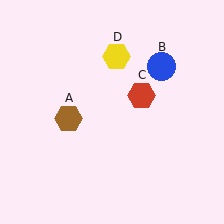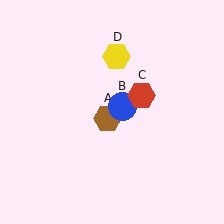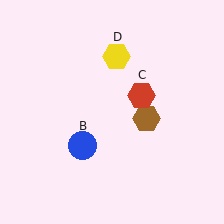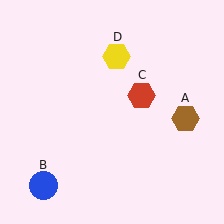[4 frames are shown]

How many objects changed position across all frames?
2 objects changed position: brown hexagon (object A), blue circle (object B).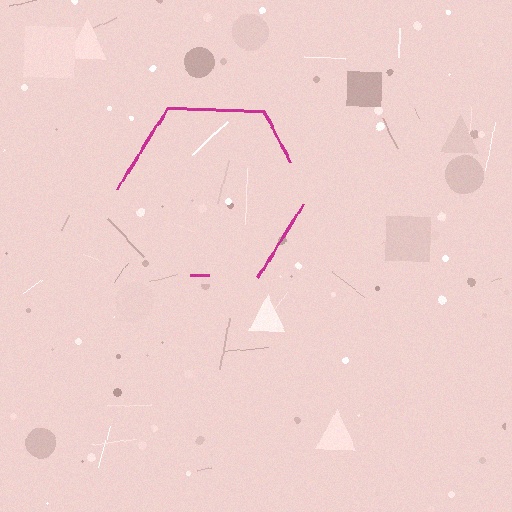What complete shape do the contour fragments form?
The contour fragments form a hexagon.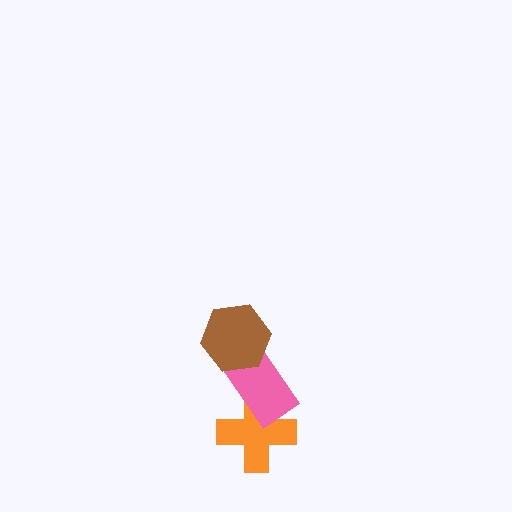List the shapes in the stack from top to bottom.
From top to bottom: the brown hexagon, the pink rectangle, the orange cross.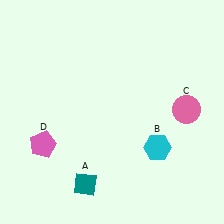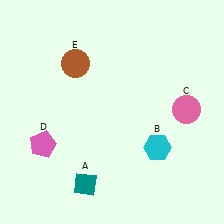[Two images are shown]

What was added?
A brown circle (E) was added in Image 2.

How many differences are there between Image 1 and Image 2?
There is 1 difference between the two images.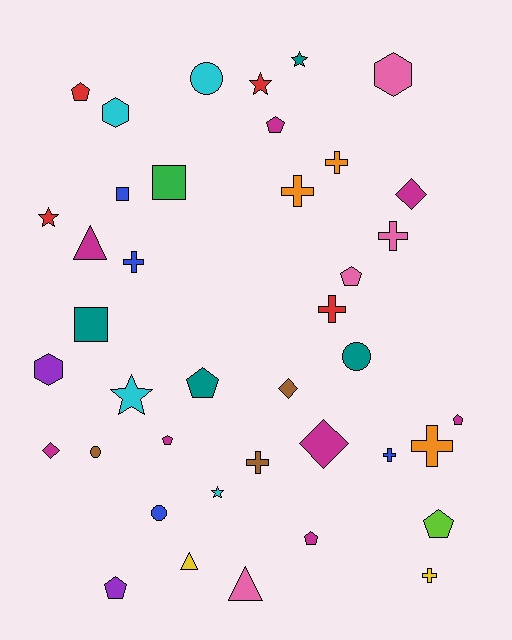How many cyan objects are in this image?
There are 4 cyan objects.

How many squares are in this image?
There are 3 squares.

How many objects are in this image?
There are 40 objects.